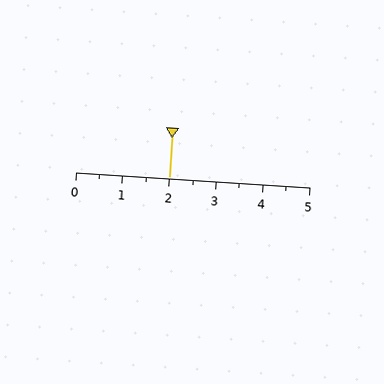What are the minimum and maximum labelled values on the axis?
The axis runs from 0 to 5.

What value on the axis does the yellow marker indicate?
The marker indicates approximately 2.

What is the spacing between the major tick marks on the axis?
The major ticks are spaced 1 apart.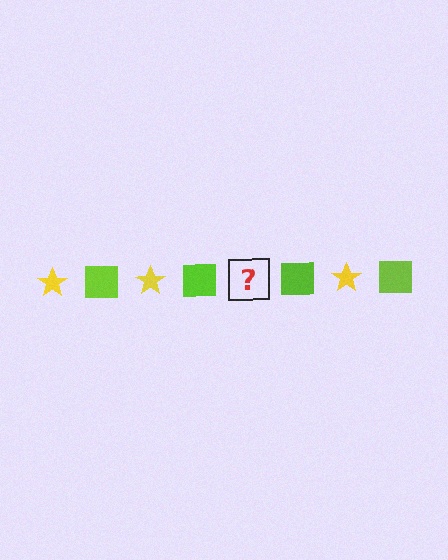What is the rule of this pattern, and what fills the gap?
The rule is that the pattern alternates between yellow star and lime square. The gap should be filled with a yellow star.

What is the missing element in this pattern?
The missing element is a yellow star.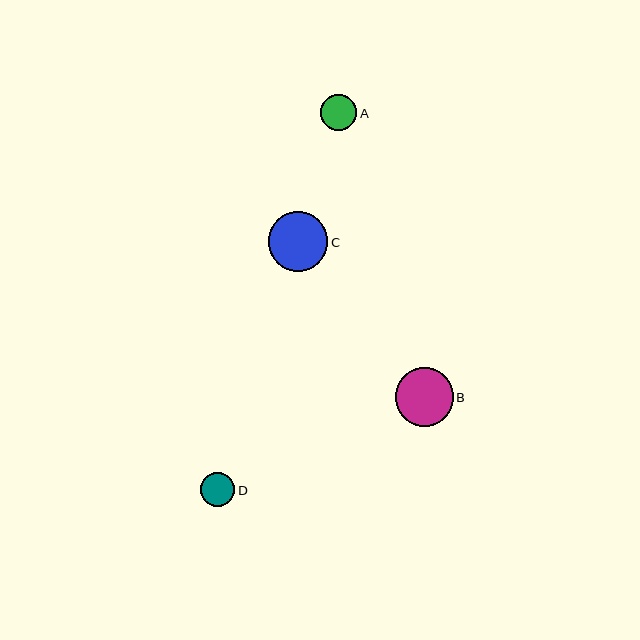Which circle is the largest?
Circle C is the largest with a size of approximately 60 pixels.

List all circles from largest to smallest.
From largest to smallest: C, B, A, D.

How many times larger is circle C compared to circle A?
Circle C is approximately 1.7 times the size of circle A.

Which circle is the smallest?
Circle D is the smallest with a size of approximately 34 pixels.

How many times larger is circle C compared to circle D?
Circle C is approximately 1.7 times the size of circle D.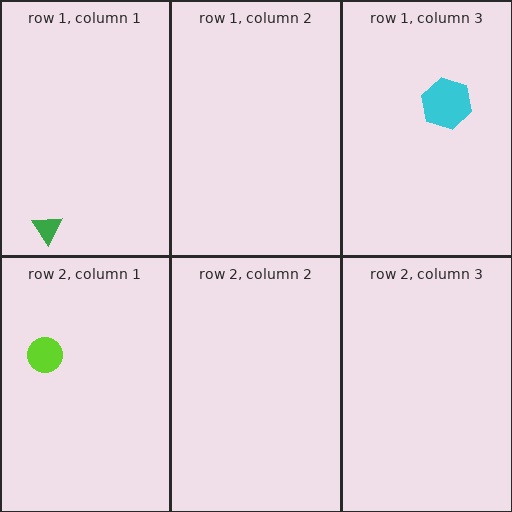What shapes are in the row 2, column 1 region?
The lime circle.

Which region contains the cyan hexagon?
The row 1, column 3 region.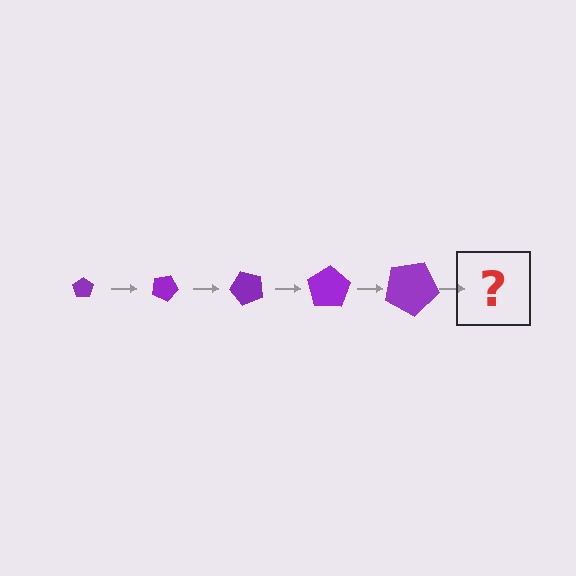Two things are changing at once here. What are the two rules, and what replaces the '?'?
The two rules are that the pentagon grows larger each step and it rotates 25 degrees each step. The '?' should be a pentagon, larger than the previous one and rotated 125 degrees from the start.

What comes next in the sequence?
The next element should be a pentagon, larger than the previous one and rotated 125 degrees from the start.